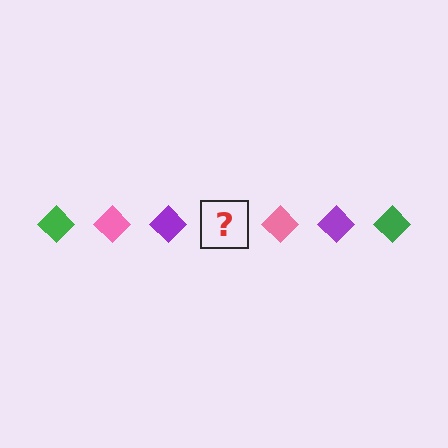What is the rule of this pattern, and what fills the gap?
The rule is that the pattern cycles through green, pink, purple diamonds. The gap should be filled with a green diamond.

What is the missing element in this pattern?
The missing element is a green diamond.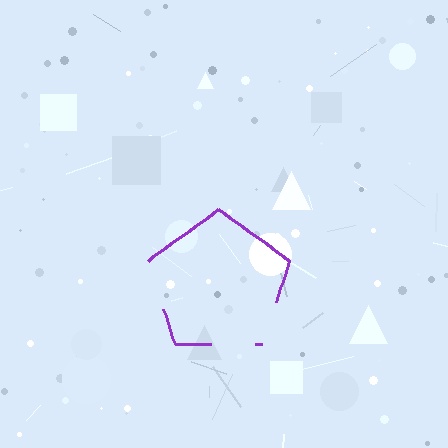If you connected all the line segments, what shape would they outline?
They would outline a pentagon.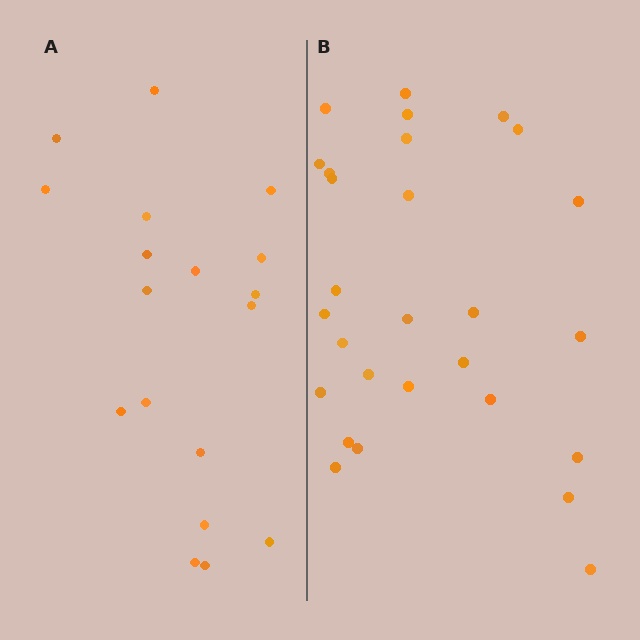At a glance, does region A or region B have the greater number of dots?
Region B (the right region) has more dots.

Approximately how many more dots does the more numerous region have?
Region B has roughly 10 or so more dots than region A.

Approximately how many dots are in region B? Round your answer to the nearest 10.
About 30 dots. (The exact count is 28, which rounds to 30.)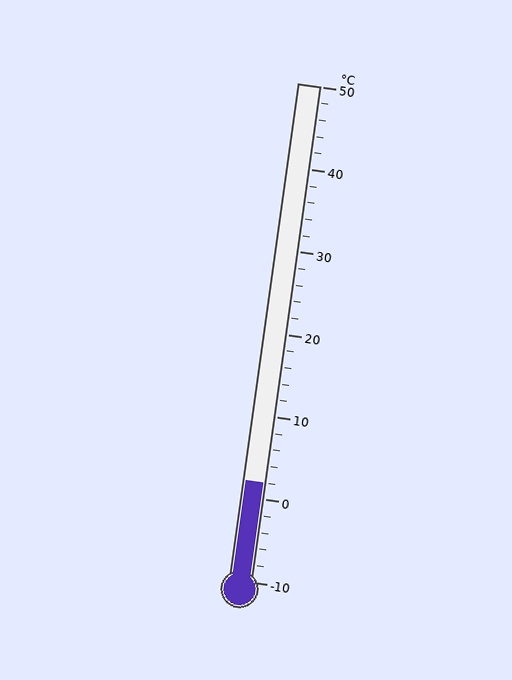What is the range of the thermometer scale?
The thermometer scale ranges from -10°C to 50°C.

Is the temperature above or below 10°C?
The temperature is below 10°C.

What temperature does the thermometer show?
The thermometer shows approximately 2°C.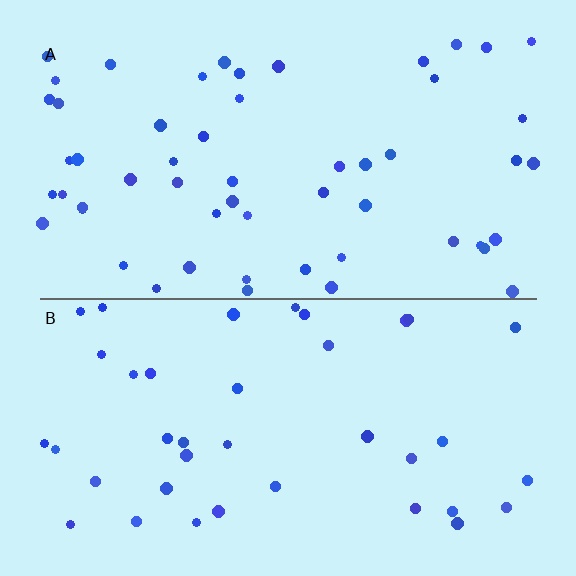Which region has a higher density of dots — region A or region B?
A (the top).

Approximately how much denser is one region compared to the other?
Approximately 1.4× — region A over region B.